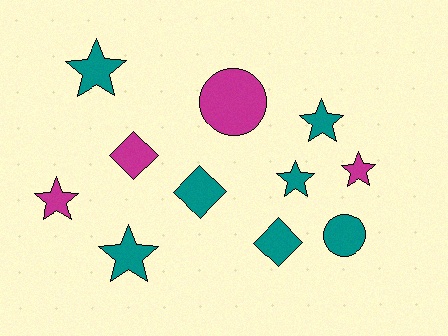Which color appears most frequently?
Teal, with 7 objects.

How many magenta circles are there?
There is 1 magenta circle.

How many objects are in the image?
There are 11 objects.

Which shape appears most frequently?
Star, with 6 objects.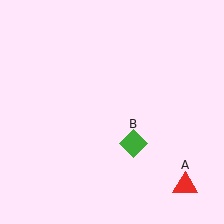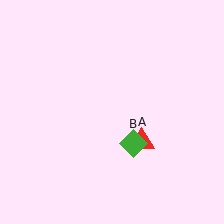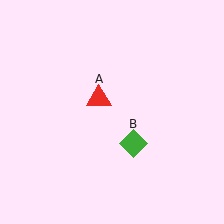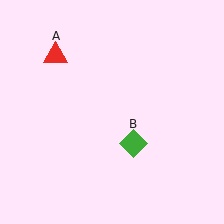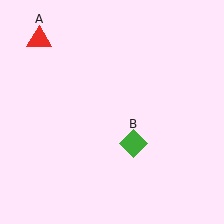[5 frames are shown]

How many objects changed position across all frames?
1 object changed position: red triangle (object A).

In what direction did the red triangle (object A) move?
The red triangle (object A) moved up and to the left.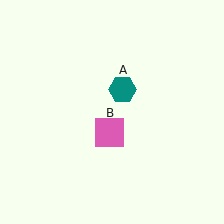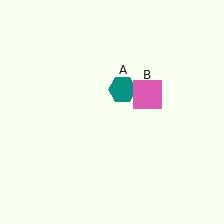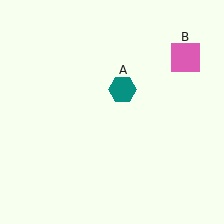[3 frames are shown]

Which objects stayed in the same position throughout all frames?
Teal hexagon (object A) remained stationary.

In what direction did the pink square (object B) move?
The pink square (object B) moved up and to the right.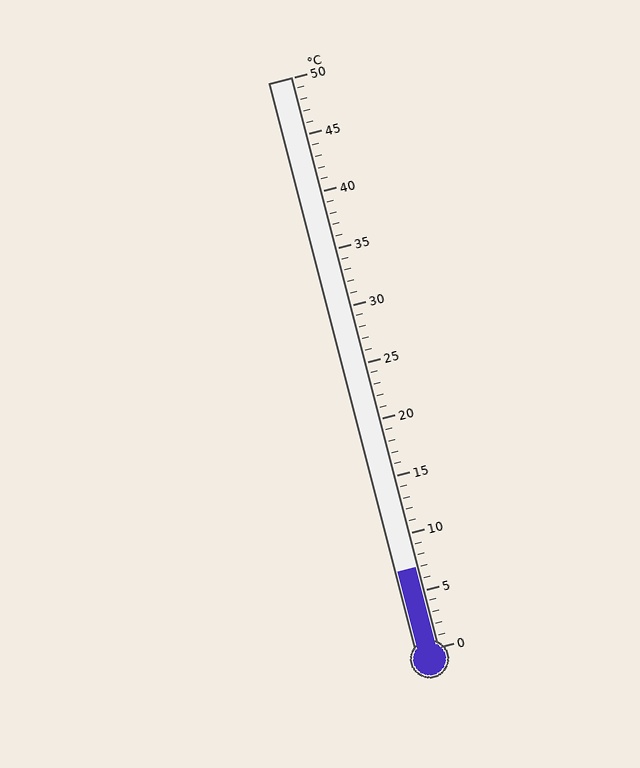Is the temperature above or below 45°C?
The temperature is below 45°C.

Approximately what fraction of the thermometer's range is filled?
The thermometer is filled to approximately 15% of its range.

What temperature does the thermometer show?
The thermometer shows approximately 7°C.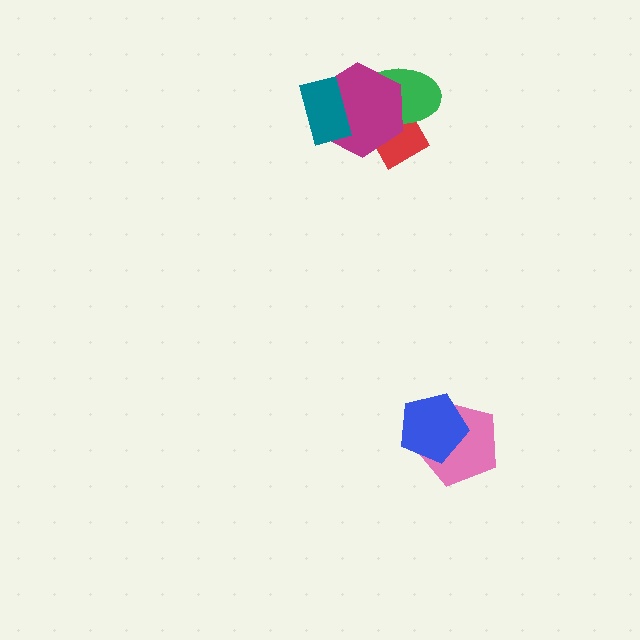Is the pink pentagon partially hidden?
Yes, it is partially covered by another shape.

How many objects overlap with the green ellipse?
2 objects overlap with the green ellipse.